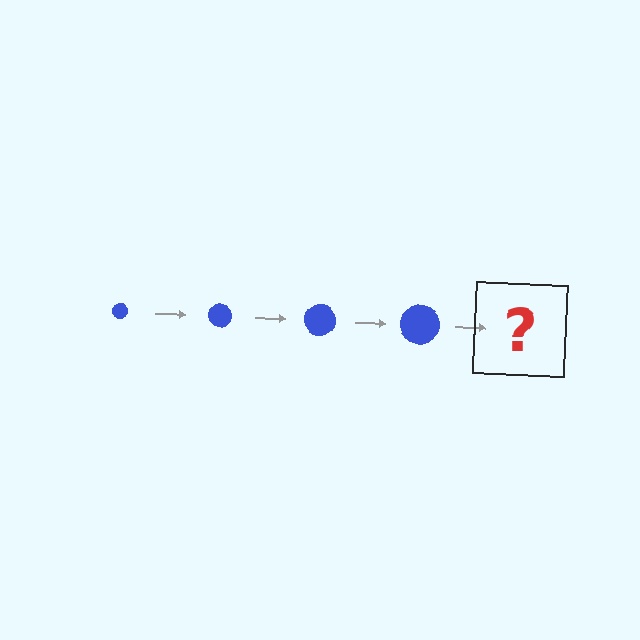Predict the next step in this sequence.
The next step is a blue circle, larger than the previous one.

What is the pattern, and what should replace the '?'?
The pattern is that the circle gets progressively larger each step. The '?' should be a blue circle, larger than the previous one.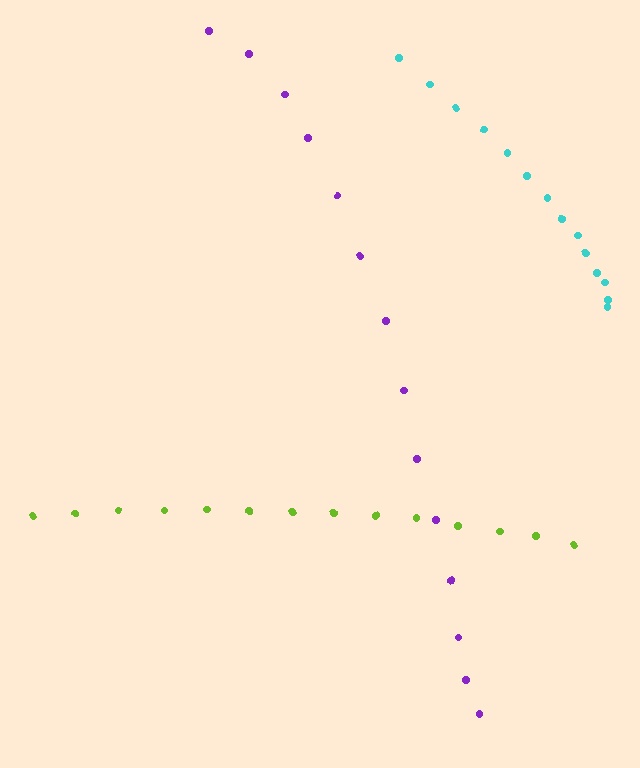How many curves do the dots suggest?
There are 3 distinct paths.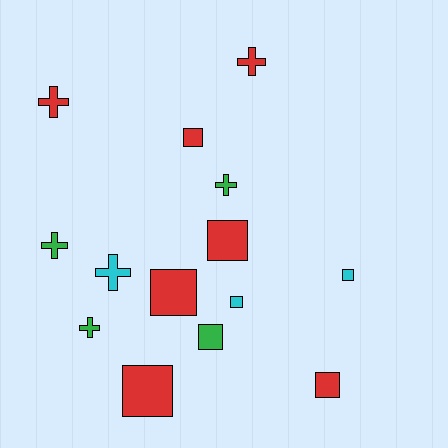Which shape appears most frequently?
Square, with 8 objects.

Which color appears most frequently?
Red, with 7 objects.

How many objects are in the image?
There are 14 objects.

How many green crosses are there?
There are 3 green crosses.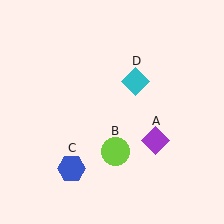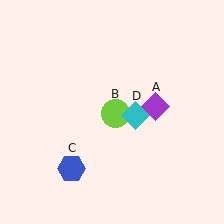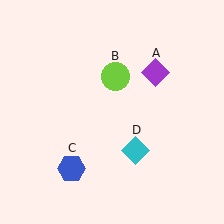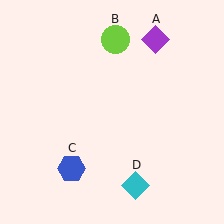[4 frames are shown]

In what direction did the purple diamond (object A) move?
The purple diamond (object A) moved up.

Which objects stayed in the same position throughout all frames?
Blue hexagon (object C) remained stationary.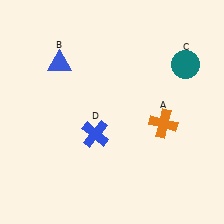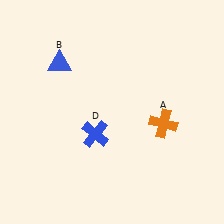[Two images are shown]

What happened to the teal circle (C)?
The teal circle (C) was removed in Image 2. It was in the top-right area of Image 1.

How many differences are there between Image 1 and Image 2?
There is 1 difference between the two images.